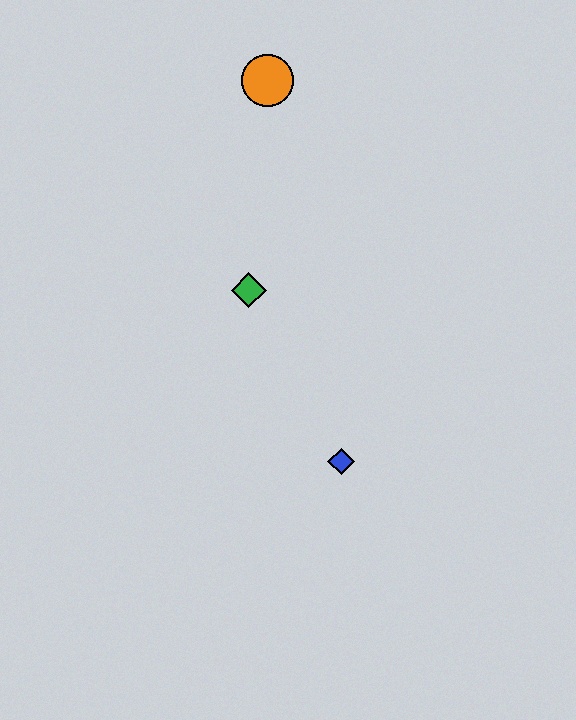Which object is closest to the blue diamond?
The green diamond is closest to the blue diamond.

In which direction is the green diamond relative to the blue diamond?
The green diamond is above the blue diamond.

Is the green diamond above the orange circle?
No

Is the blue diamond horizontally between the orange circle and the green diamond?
No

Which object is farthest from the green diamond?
The orange circle is farthest from the green diamond.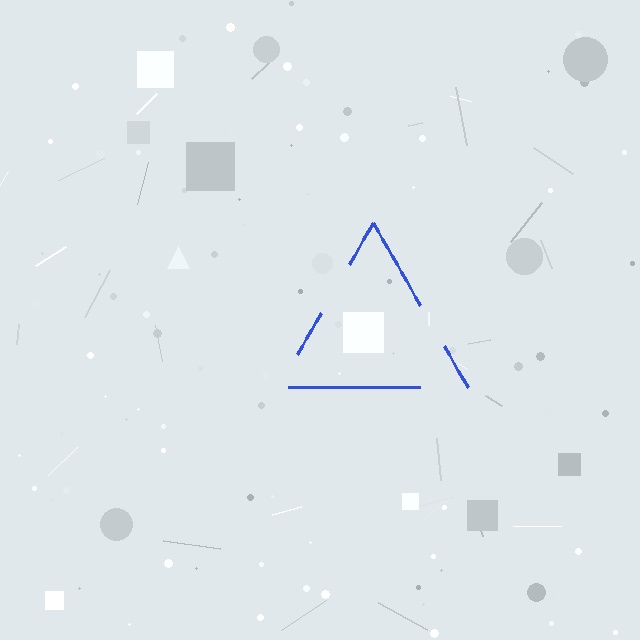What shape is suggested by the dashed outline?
The dashed outline suggests a triangle.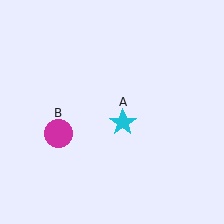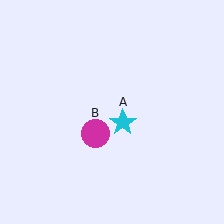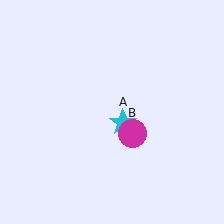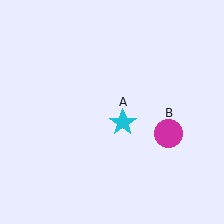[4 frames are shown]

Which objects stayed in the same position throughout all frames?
Cyan star (object A) remained stationary.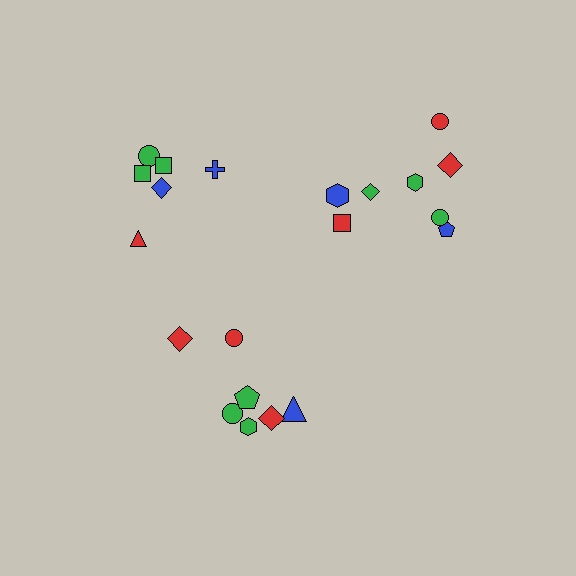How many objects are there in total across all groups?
There are 21 objects.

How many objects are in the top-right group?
There are 8 objects.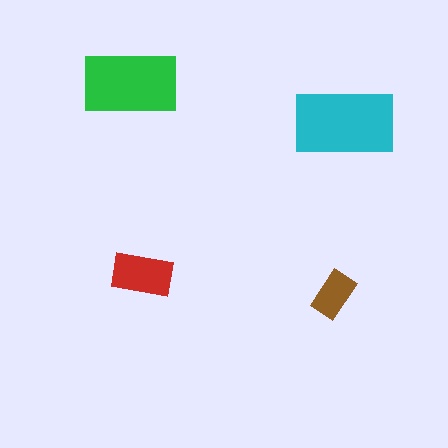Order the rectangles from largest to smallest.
the cyan one, the green one, the red one, the brown one.